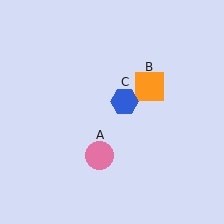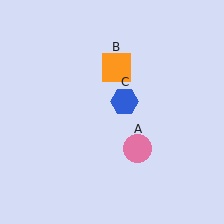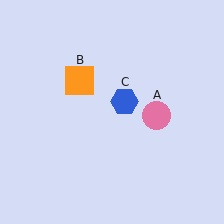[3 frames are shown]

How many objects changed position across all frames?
2 objects changed position: pink circle (object A), orange square (object B).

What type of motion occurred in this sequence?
The pink circle (object A), orange square (object B) rotated counterclockwise around the center of the scene.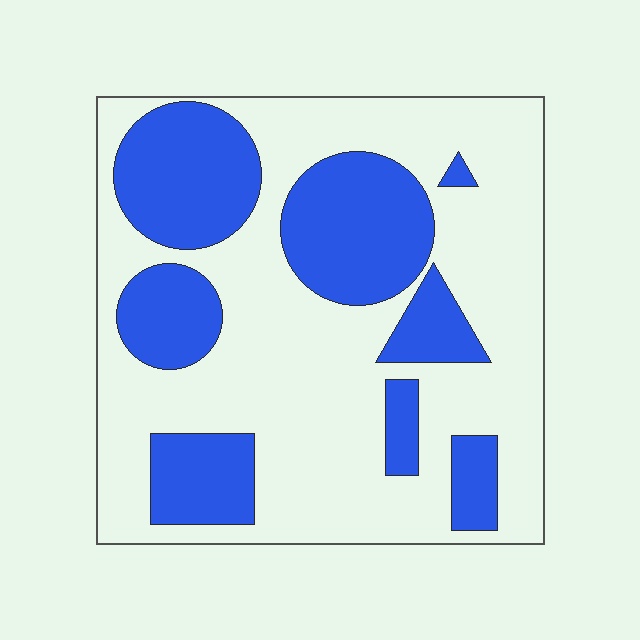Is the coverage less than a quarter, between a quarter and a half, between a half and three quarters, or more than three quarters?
Between a quarter and a half.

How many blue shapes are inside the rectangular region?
8.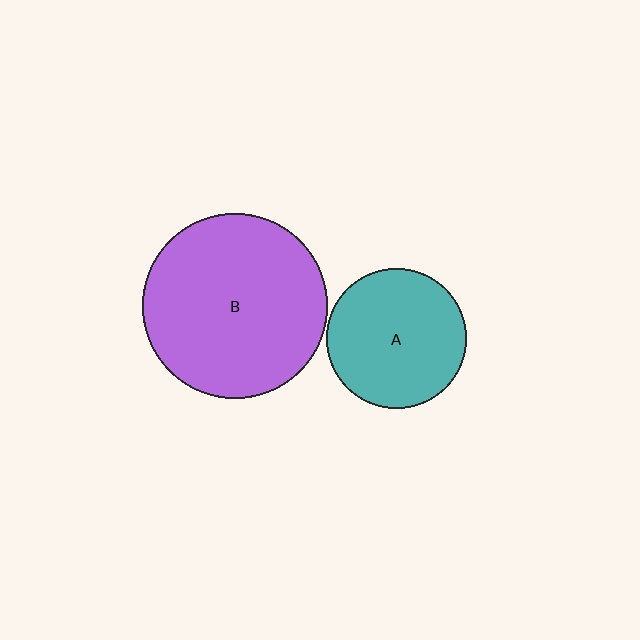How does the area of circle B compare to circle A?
Approximately 1.8 times.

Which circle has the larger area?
Circle B (purple).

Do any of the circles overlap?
No, none of the circles overlap.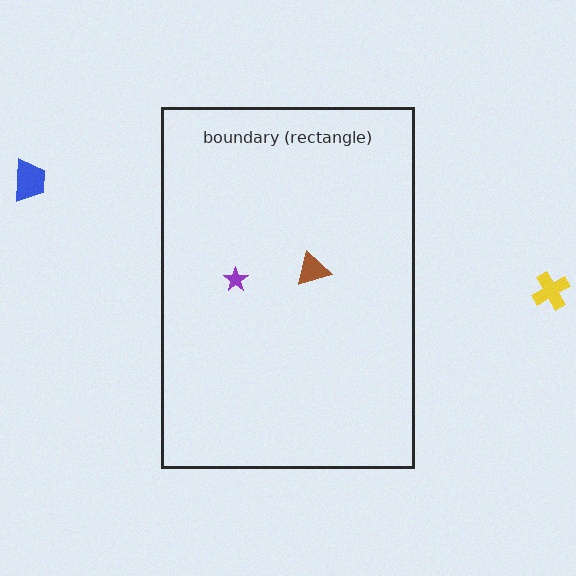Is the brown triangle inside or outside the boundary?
Inside.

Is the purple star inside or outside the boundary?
Inside.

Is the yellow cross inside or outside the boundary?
Outside.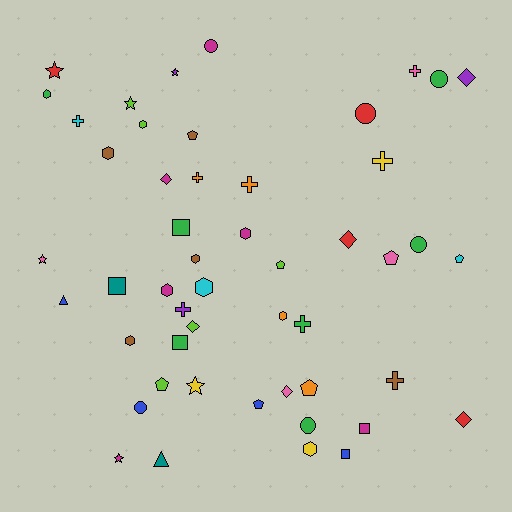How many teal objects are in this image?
There are 2 teal objects.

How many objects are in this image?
There are 50 objects.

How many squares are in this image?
There are 5 squares.